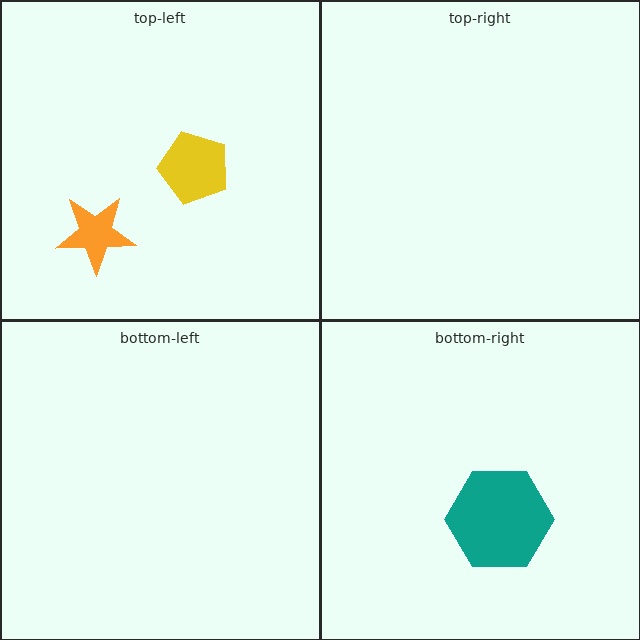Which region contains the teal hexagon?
The bottom-right region.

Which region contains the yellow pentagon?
The top-left region.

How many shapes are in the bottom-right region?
1.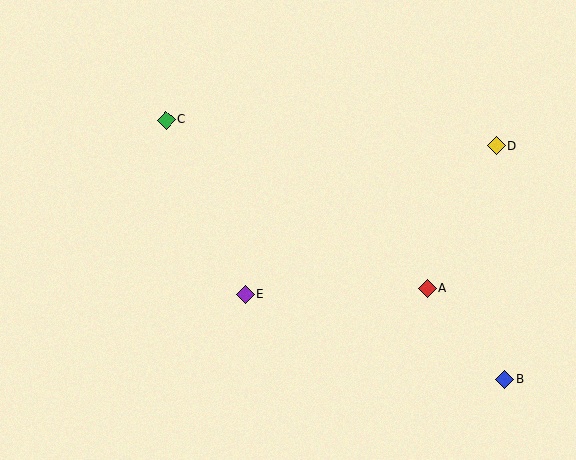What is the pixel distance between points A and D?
The distance between A and D is 159 pixels.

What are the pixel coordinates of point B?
Point B is at (505, 379).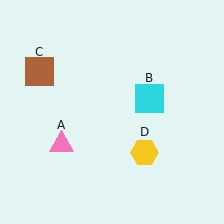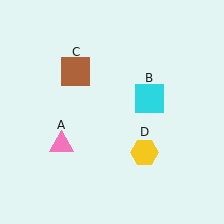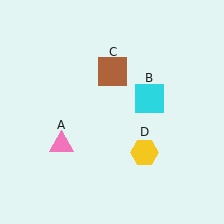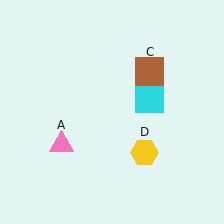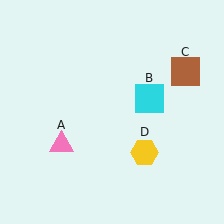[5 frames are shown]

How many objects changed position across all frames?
1 object changed position: brown square (object C).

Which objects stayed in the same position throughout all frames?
Pink triangle (object A) and cyan square (object B) and yellow hexagon (object D) remained stationary.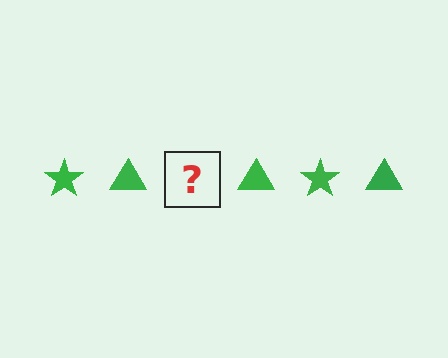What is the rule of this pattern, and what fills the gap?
The rule is that the pattern cycles through star, triangle shapes in green. The gap should be filled with a green star.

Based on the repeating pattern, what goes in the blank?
The blank should be a green star.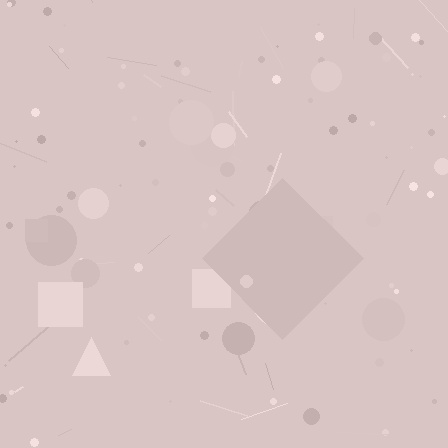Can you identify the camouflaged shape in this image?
The camouflaged shape is a diamond.